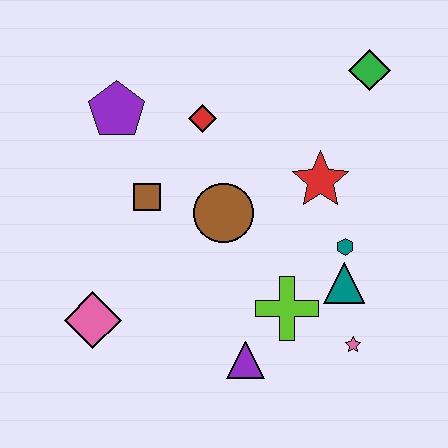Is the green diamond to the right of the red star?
Yes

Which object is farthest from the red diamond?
The pink star is farthest from the red diamond.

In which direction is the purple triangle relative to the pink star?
The purple triangle is to the left of the pink star.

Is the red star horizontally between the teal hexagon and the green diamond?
No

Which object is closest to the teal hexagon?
The teal triangle is closest to the teal hexagon.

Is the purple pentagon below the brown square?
No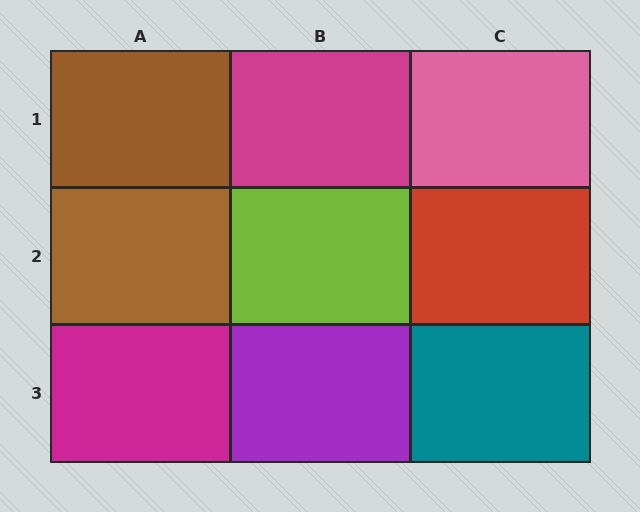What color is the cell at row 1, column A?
Brown.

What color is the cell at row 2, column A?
Brown.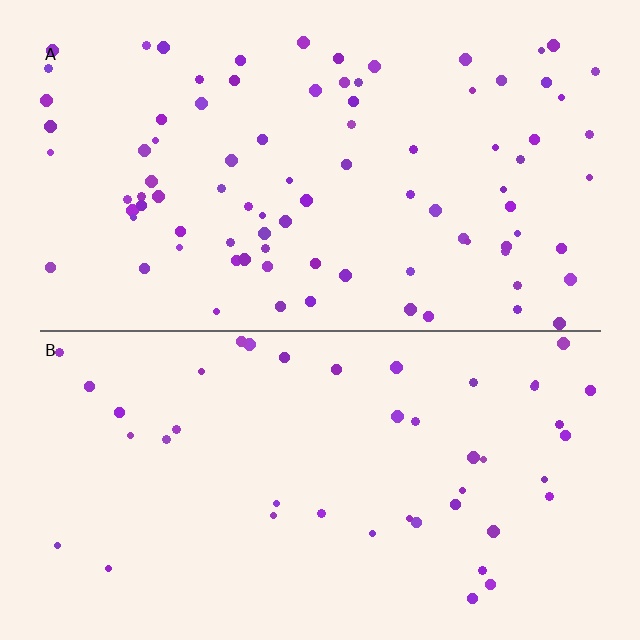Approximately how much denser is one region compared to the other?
Approximately 2.0× — region A over region B.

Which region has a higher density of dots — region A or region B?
A (the top).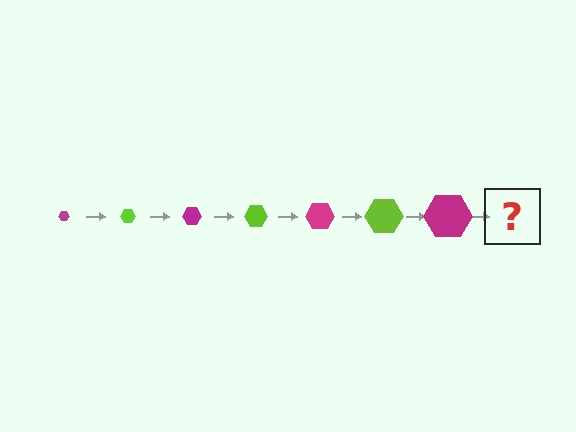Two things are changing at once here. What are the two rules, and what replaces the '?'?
The two rules are that the hexagon grows larger each step and the color cycles through magenta and lime. The '?' should be a lime hexagon, larger than the previous one.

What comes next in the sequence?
The next element should be a lime hexagon, larger than the previous one.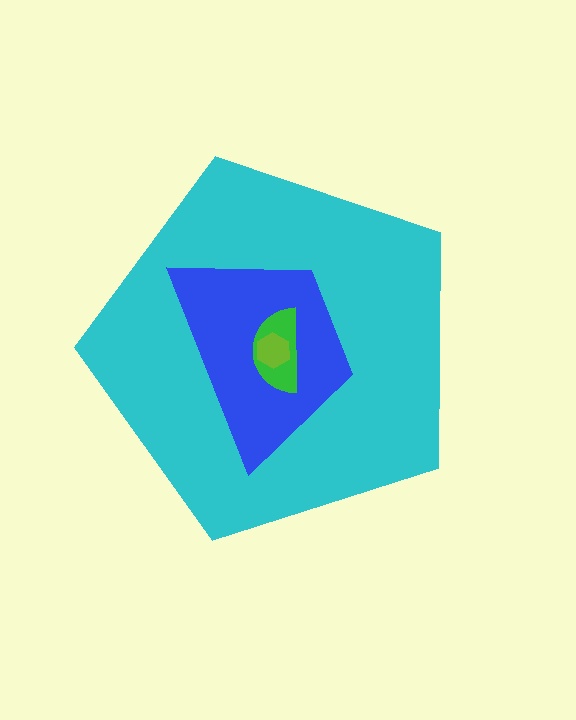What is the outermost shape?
The cyan pentagon.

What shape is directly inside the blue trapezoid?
The green semicircle.